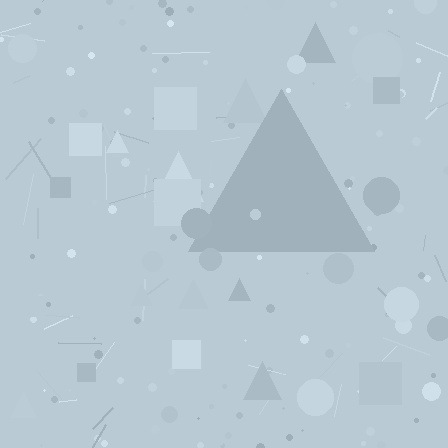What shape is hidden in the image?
A triangle is hidden in the image.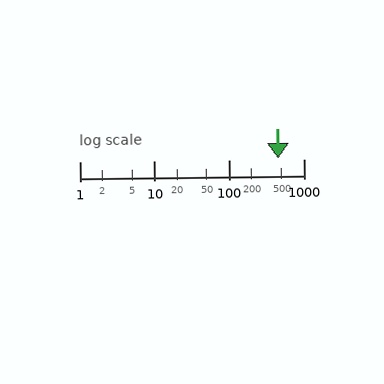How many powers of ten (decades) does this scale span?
The scale spans 3 decades, from 1 to 1000.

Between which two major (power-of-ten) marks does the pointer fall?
The pointer is between 100 and 1000.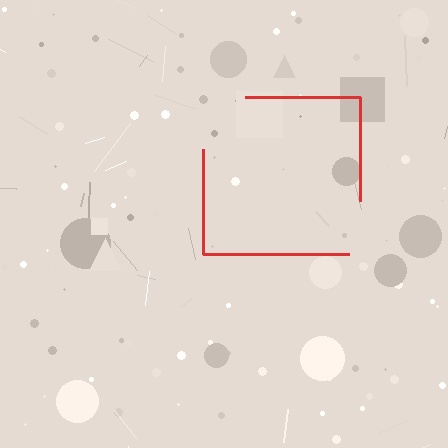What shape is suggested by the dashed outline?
The dashed outline suggests a square.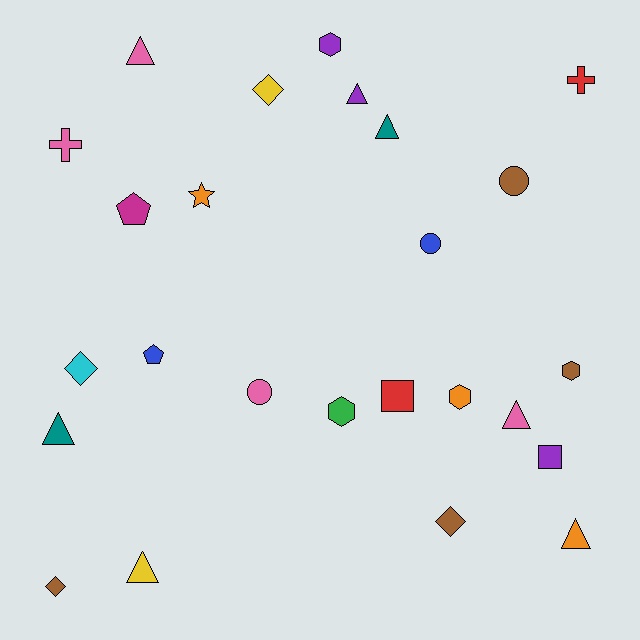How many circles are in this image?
There are 3 circles.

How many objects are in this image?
There are 25 objects.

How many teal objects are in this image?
There are 2 teal objects.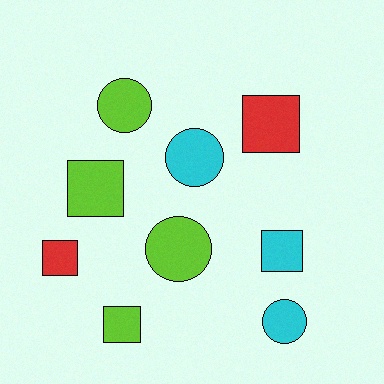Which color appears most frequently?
Lime, with 4 objects.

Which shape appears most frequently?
Square, with 5 objects.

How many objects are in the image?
There are 9 objects.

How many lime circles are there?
There are 2 lime circles.